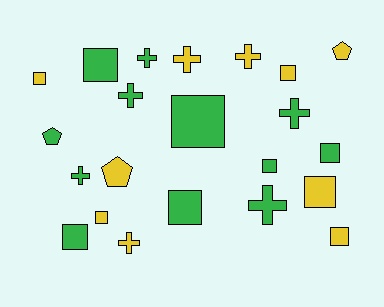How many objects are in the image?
There are 22 objects.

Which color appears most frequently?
Green, with 12 objects.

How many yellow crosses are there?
There are 3 yellow crosses.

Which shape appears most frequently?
Square, with 11 objects.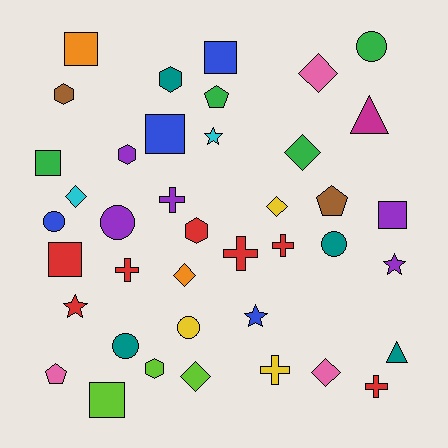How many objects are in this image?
There are 40 objects.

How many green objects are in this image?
There are 4 green objects.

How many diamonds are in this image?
There are 7 diamonds.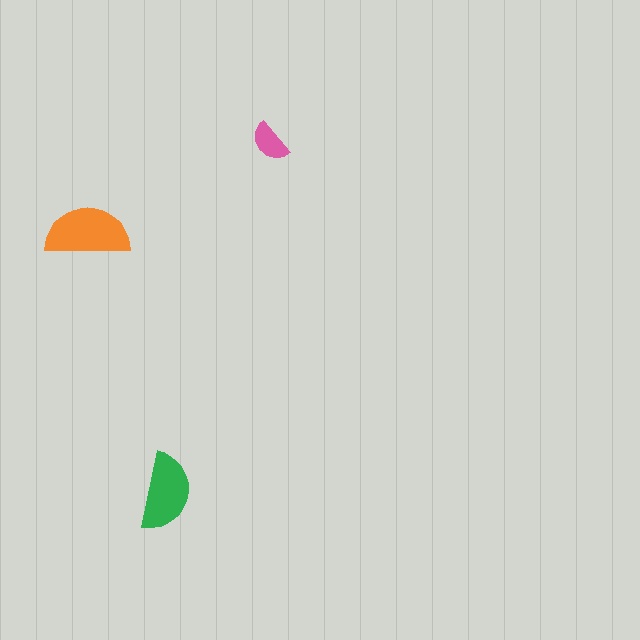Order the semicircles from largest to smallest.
the orange one, the green one, the pink one.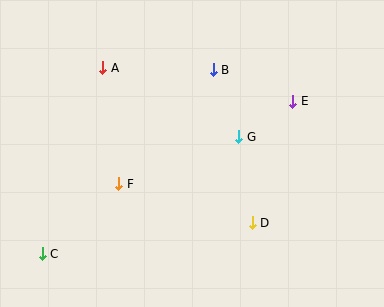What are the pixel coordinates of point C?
Point C is at (42, 254).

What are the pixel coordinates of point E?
Point E is at (293, 101).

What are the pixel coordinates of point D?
Point D is at (252, 223).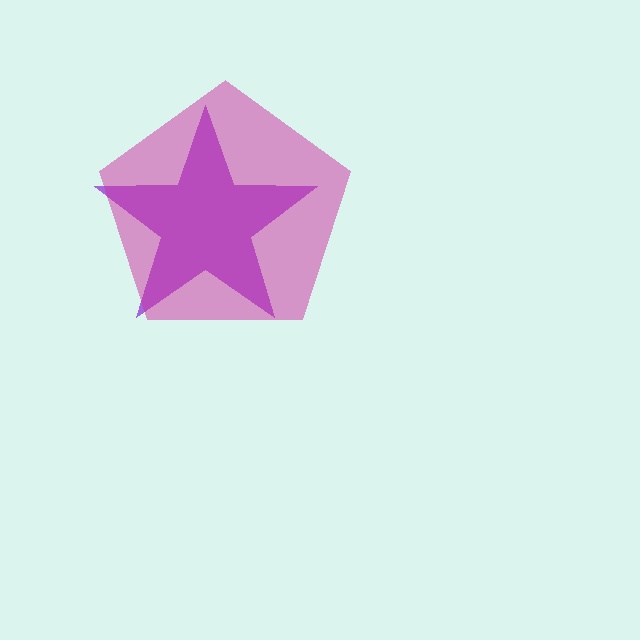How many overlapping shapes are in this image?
There are 2 overlapping shapes in the image.